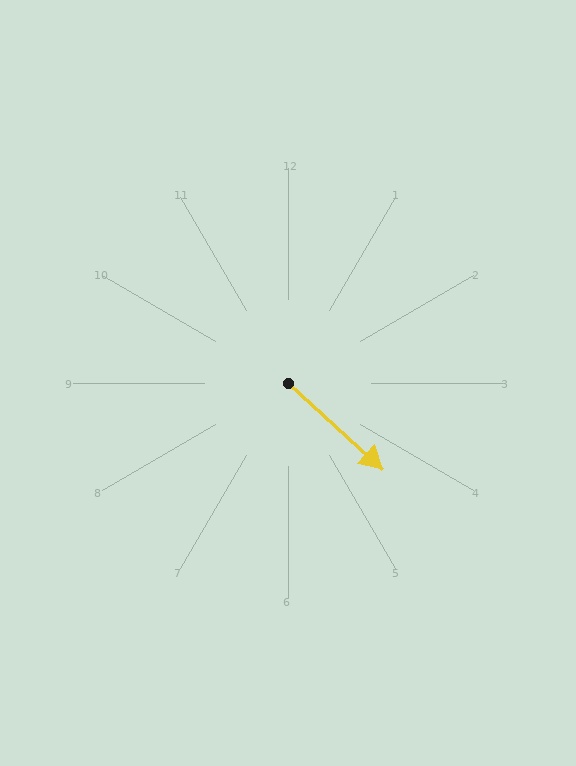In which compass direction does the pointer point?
Southeast.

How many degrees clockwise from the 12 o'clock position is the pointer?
Approximately 132 degrees.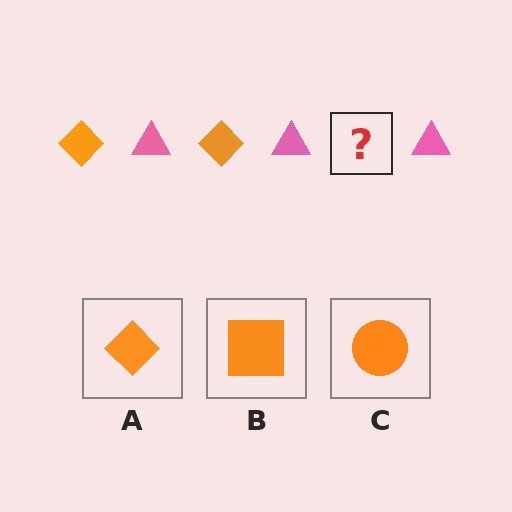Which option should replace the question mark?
Option A.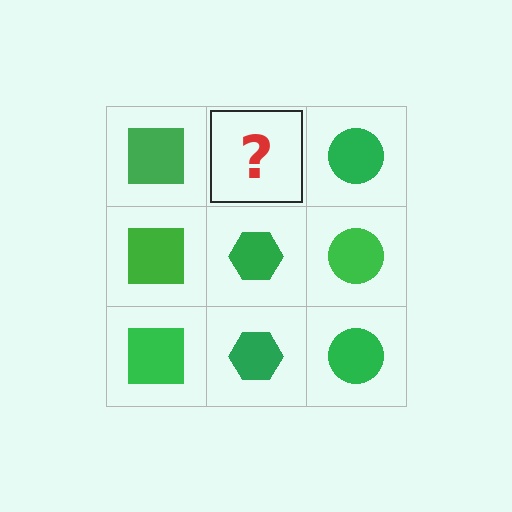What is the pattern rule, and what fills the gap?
The rule is that each column has a consistent shape. The gap should be filled with a green hexagon.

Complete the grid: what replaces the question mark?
The question mark should be replaced with a green hexagon.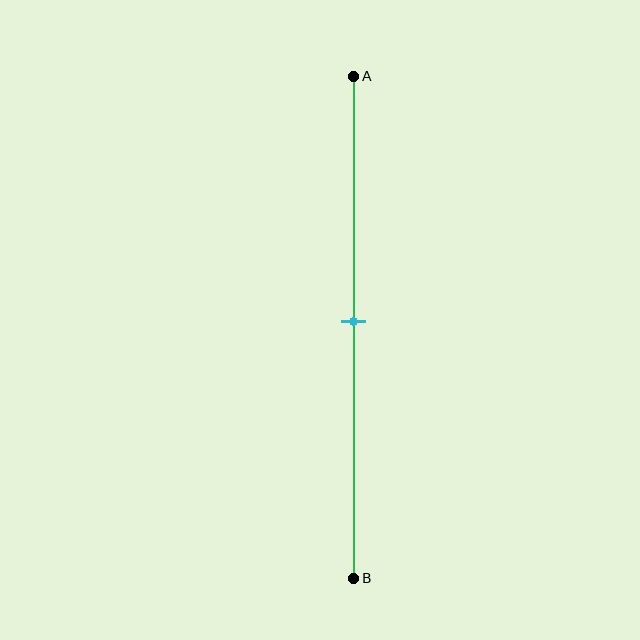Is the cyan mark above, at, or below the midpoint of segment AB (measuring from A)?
The cyan mark is approximately at the midpoint of segment AB.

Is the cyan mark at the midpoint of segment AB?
Yes, the mark is approximately at the midpoint.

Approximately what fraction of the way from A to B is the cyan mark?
The cyan mark is approximately 50% of the way from A to B.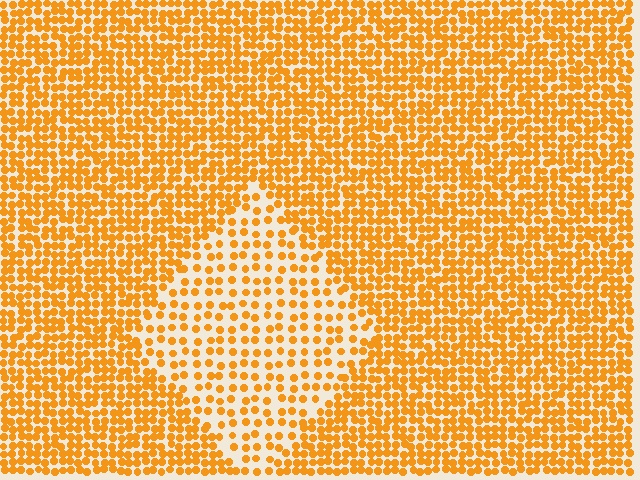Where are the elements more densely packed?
The elements are more densely packed outside the diamond boundary.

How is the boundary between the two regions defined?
The boundary is defined by a change in element density (approximately 2.1x ratio). All elements are the same color, size, and shape.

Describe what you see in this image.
The image contains small orange elements arranged at two different densities. A diamond-shaped region is visible where the elements are less densely packed than the surrounding area.